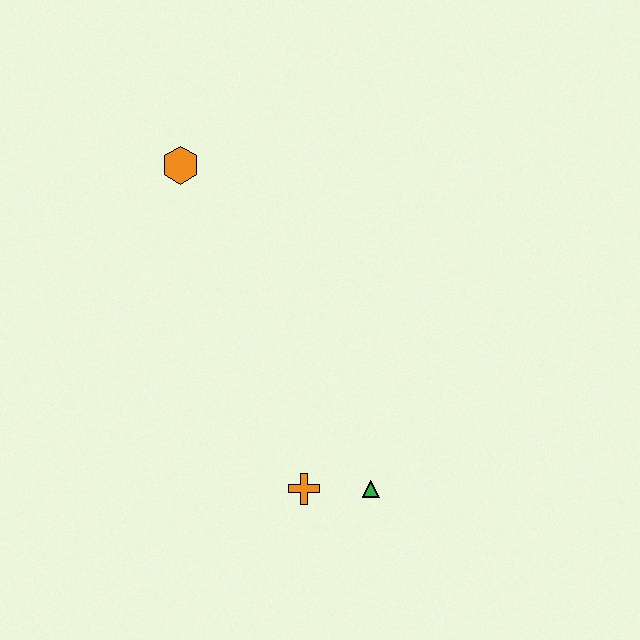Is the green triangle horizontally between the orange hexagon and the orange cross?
No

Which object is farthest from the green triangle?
The orange hexagon is farthest from the green triangle.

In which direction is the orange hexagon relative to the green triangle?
The orange hexagon is above the green triangle.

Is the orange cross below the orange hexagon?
Yes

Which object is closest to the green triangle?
The orange cross is closest to the green triangle.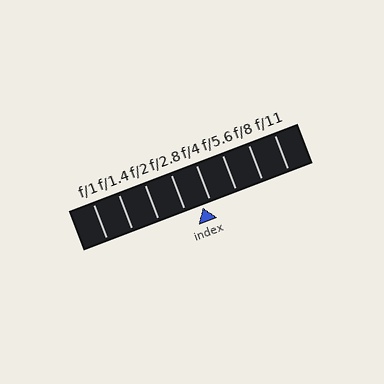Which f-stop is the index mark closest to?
The index mark is closest to f/4.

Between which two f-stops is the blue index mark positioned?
The index mark is between f/2.8 and f/4.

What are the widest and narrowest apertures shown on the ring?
The widest aperture shown is f/1 and the narrowest is f/11.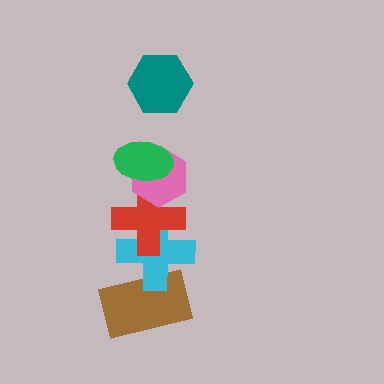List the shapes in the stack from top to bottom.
From top to bottom: the teal hexagon, the green ellipse, the pink hexagon, the red cross, the cyan cross, the brown rectangle.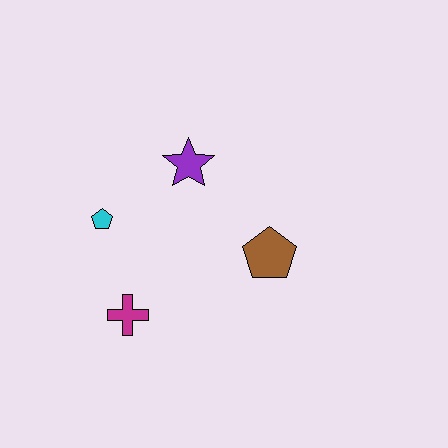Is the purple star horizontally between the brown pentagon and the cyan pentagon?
Yes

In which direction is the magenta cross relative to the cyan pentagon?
The magenta cross is below the cyan pentagon.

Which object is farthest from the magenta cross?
The purple star is farthest from the magenta cross.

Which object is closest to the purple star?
The cyan pentagon is closest to the purple star.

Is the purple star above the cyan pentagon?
Yes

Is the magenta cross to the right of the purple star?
No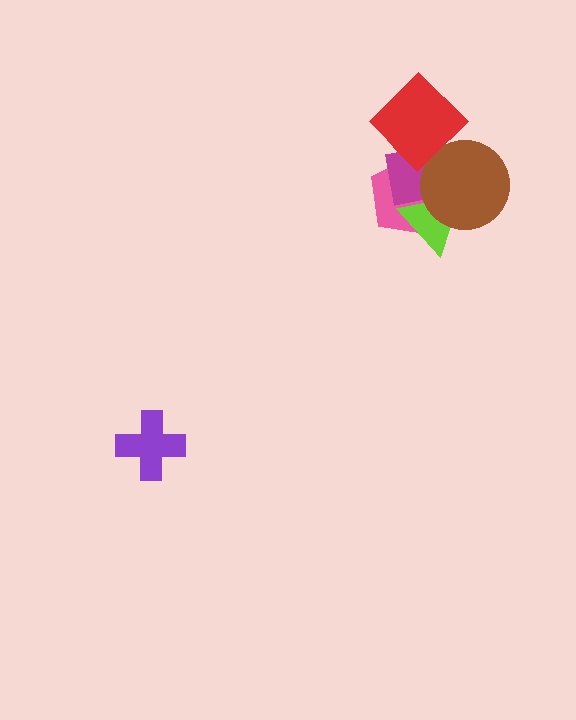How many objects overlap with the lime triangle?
4 objects overlap with the lime triangle.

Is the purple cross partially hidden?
No, no other shape covers it.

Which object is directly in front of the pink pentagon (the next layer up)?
The teal triangle is directly in front of the pink pentagon.